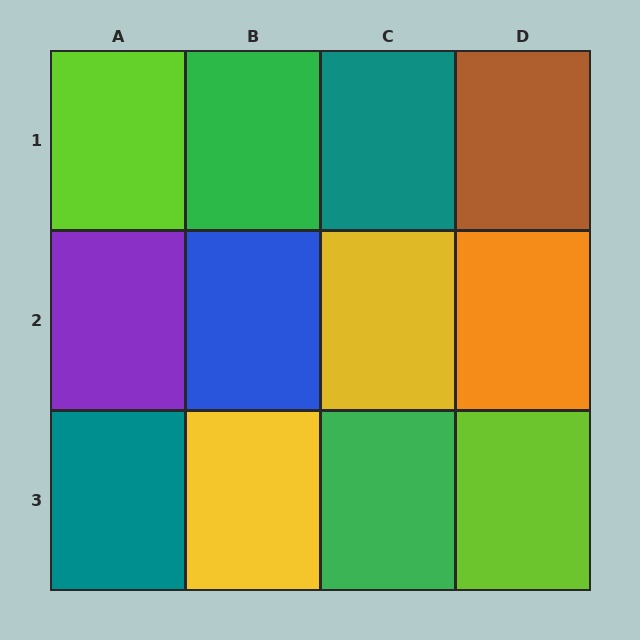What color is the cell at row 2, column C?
Yellow.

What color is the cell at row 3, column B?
Yellow.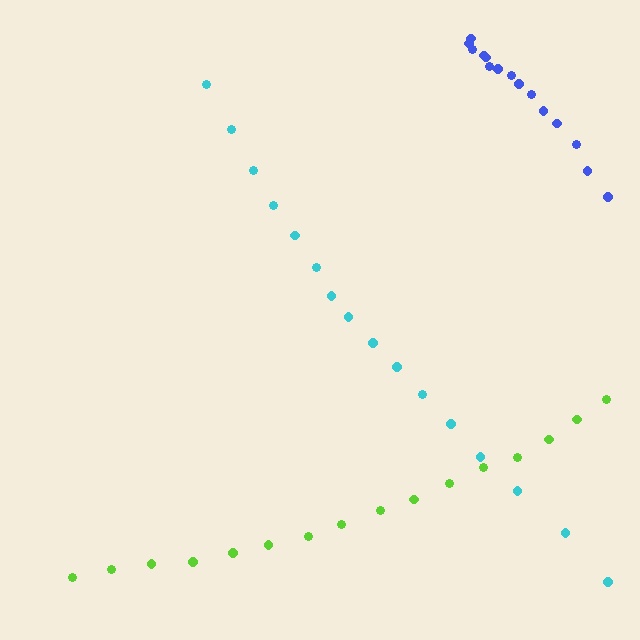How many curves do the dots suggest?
There are 3 distinct paths.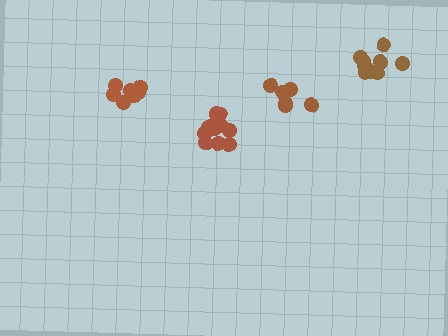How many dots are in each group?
Group 1: 9 dots, Group 2: 8 dots, Group 3: 6 dots, Group 4: 11 dots (34 total).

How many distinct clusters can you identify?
There are 4 distinct clusters.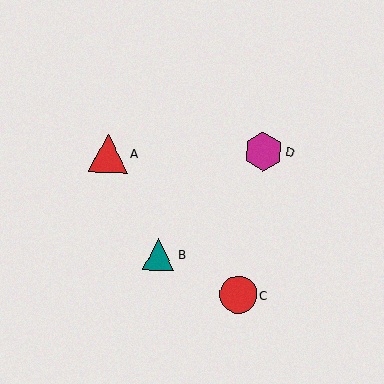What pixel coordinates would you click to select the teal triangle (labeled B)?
Click at (159, 254) to select the teal triangle B.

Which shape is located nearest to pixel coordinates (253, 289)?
The red circle (labeled C) at (238, 294) is nearest to that location.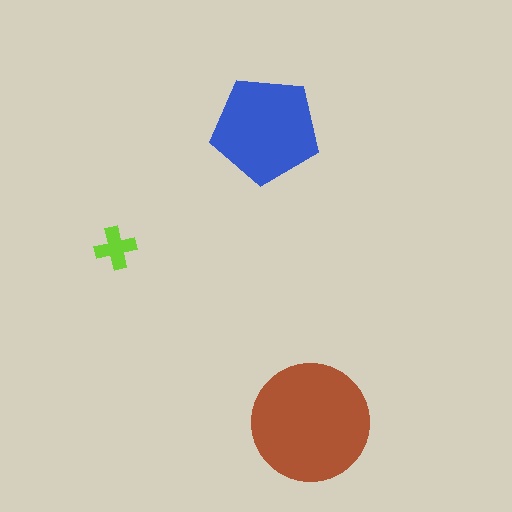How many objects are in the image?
There are 3 objects in the image.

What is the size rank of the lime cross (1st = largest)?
3rd.